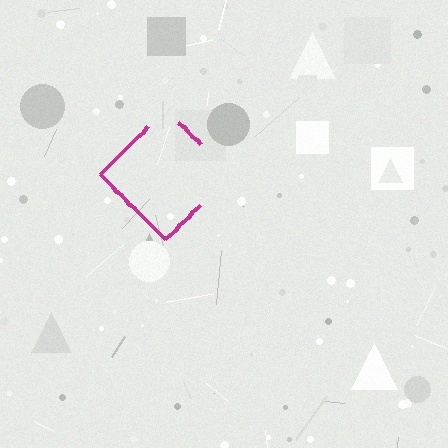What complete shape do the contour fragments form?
The contour fragments form a diamond.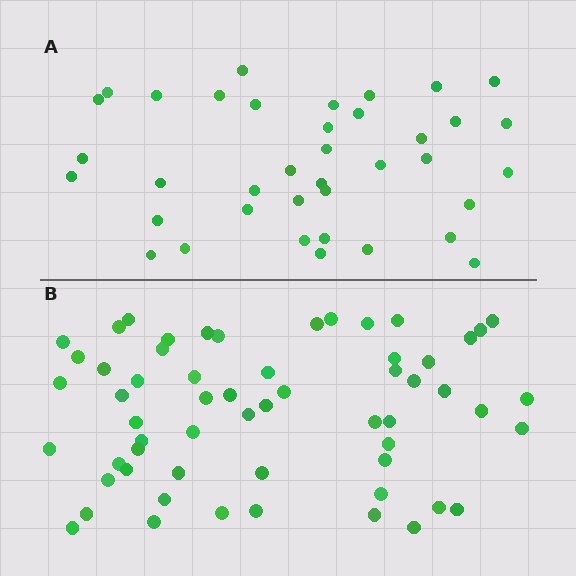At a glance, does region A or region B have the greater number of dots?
Region B (the bottom region) has more dots.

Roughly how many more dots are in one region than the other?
Region B has approximately 20 more dots than region A.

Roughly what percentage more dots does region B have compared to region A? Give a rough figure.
About 55% more.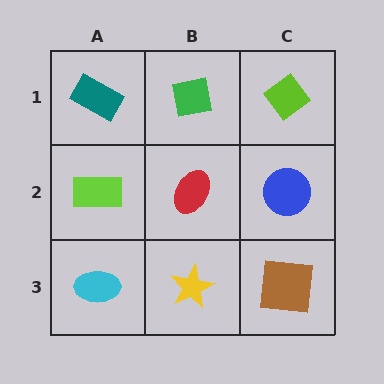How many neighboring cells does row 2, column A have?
3.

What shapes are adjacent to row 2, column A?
A teal rectangle (row 1, column A), a cyan ellipse (row 3, column A), a red ellipse (row 2, column B).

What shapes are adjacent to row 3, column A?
A lime rectangle (row 2, column A), a yellow star (row 3, column B).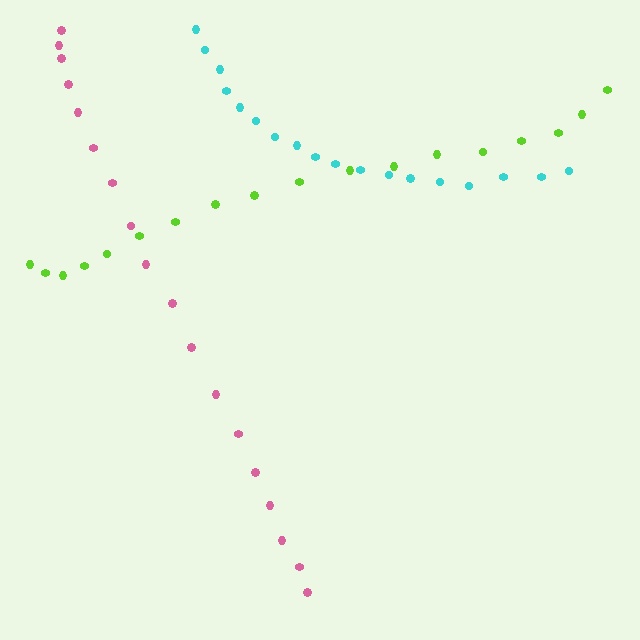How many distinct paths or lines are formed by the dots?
There are 3 distinct paths.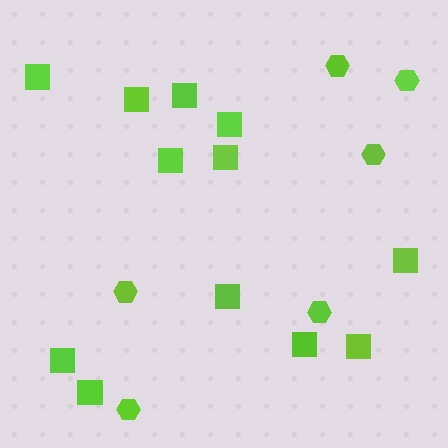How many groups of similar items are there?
There are 2 groups: one group of squares (12) and one group of hexagons (6).